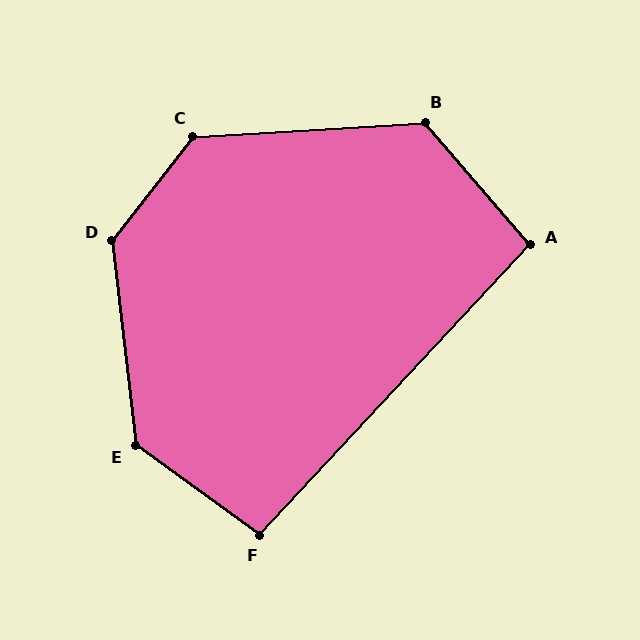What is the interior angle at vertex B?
Approximately 127 degrees (obtuse).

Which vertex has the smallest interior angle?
A, at approximately 96 degrees.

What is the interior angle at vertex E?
Approximately 132 degrees (obtuse).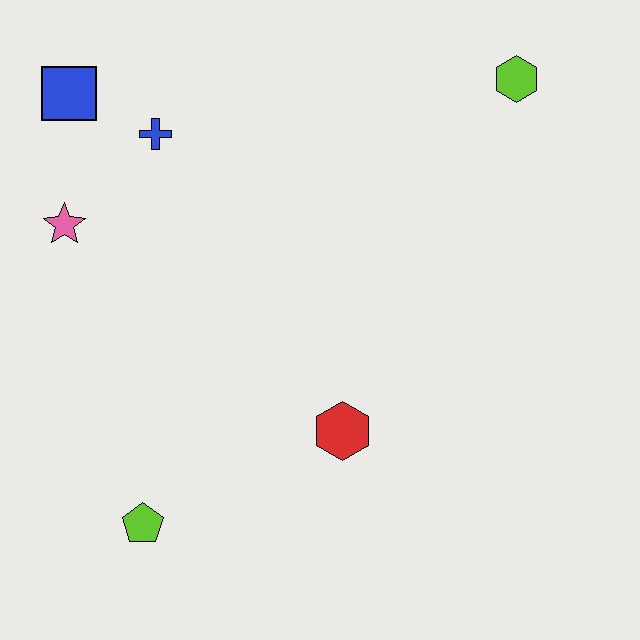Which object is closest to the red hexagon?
The lime pentagon is closest to the red hexagon.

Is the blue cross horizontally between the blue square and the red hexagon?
Yes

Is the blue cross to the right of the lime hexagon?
No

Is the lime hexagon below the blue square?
No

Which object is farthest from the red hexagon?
The blue square is farthest from the red hexagon.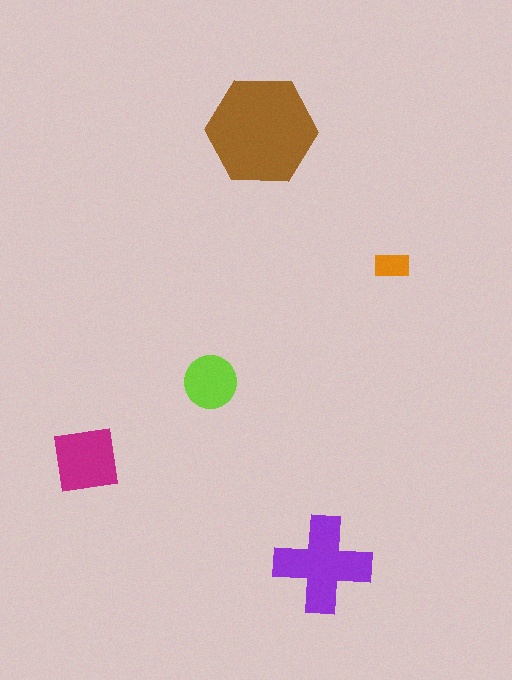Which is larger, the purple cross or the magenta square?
The purple cross.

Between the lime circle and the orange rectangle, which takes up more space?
The lime circle.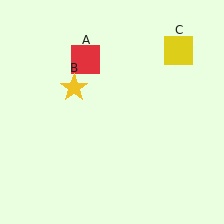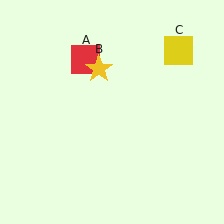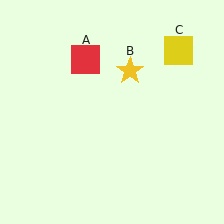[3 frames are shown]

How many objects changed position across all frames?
1 object changed position: yellow star (object B).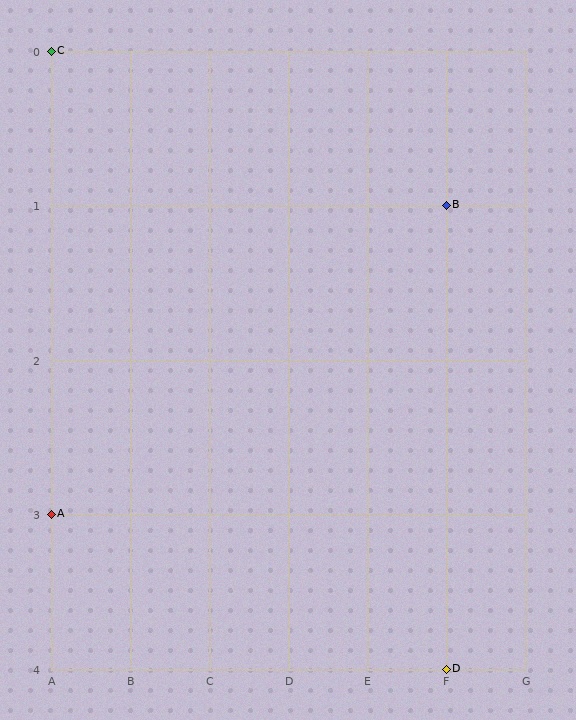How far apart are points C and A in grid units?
Points C and A are 3 rows apart.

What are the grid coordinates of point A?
Point A is at grid coordinates (A, 3).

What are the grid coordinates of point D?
Point D is at grid coordinates (F, 4).